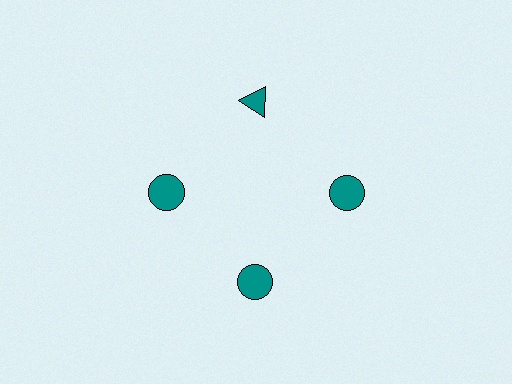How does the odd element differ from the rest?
It has a different shape: triangle instead of circle.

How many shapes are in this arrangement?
There are 4 shapes arranged in a ring pattern.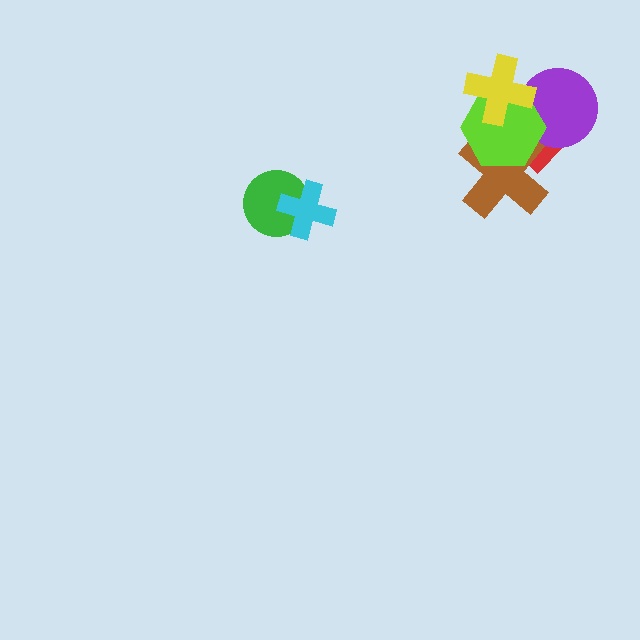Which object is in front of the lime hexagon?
The yellow cross is in front of the lime hexagon.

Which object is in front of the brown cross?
The lime hexagon is in front of the brown cross.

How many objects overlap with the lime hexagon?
4 objects overlap with the lime hexagon.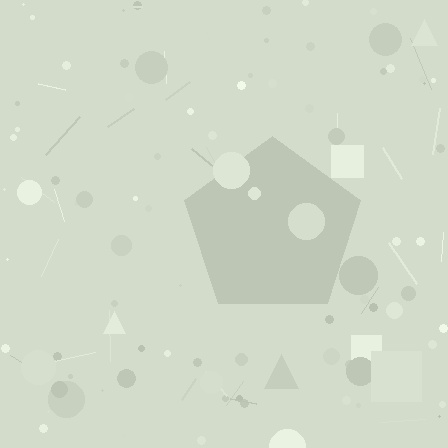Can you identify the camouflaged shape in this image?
The camouflaged shape is a pentagon.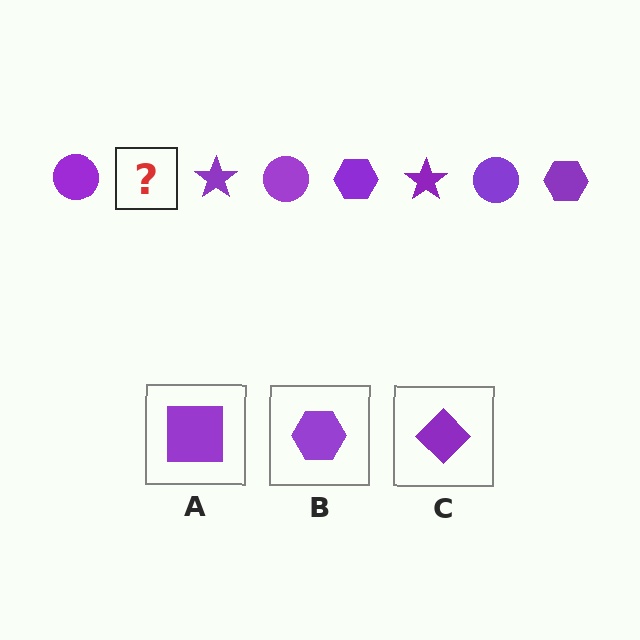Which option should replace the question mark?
Option B.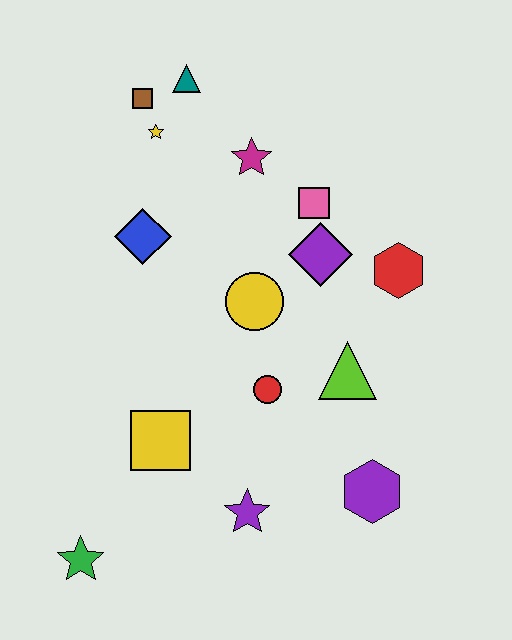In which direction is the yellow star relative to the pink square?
The yellow star is to the left of the pink square.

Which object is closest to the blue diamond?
The yellow star is closest to the blue diamond.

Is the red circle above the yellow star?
No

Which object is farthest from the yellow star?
The green star is farthest from the yellow star.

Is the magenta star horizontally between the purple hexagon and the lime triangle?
No